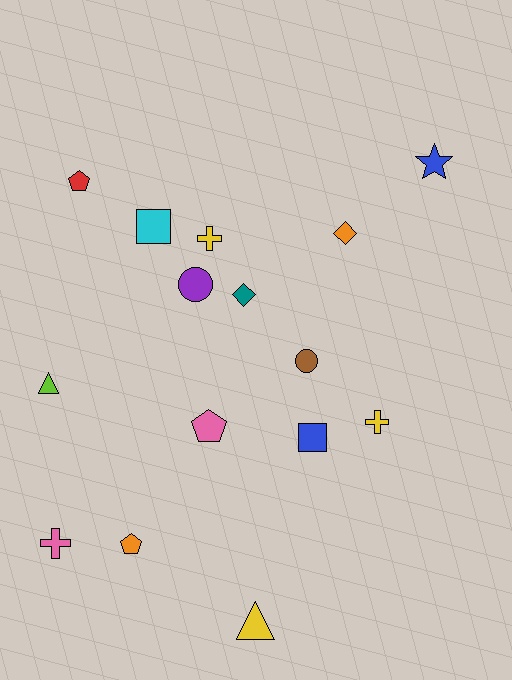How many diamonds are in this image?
There are 2 diamonds.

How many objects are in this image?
There are 15 objects.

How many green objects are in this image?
There are no green objects.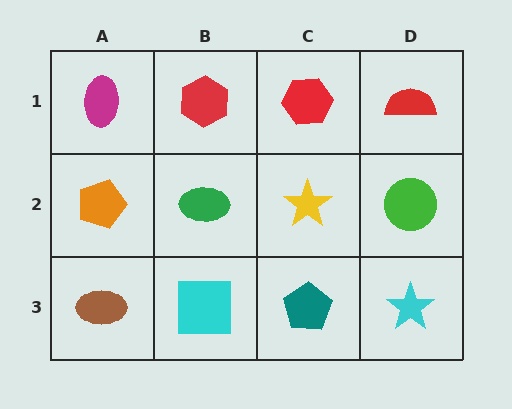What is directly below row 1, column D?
A green circle.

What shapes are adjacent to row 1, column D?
A green circle (row 2, column D), a red hexagon (row 1, column C).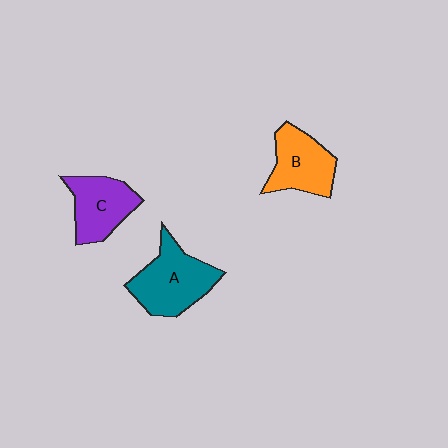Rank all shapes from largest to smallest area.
From largest to smallest: A (teal), B (orange), C (purple).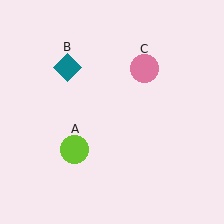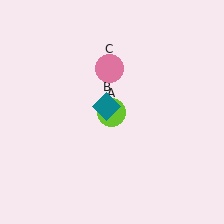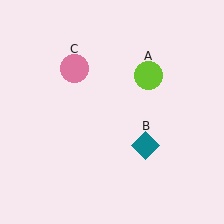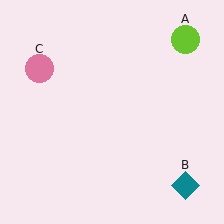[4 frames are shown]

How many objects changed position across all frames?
3 objects changed position: lime circle (object A), teal diamond (object B), pink circle (object C).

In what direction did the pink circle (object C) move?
The pink circle (object C) moved left.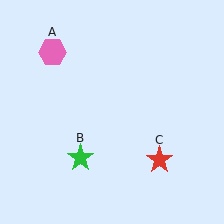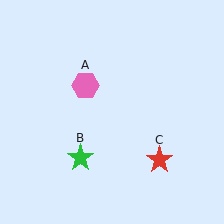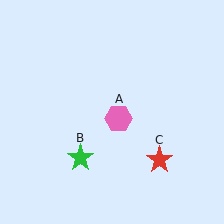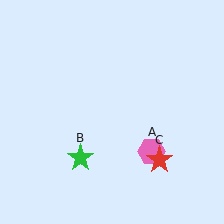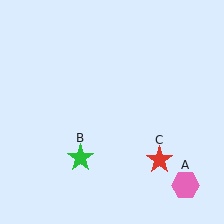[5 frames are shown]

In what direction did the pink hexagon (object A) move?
The pink hexagon (object A) moved down and to the right.